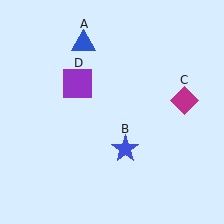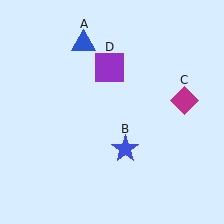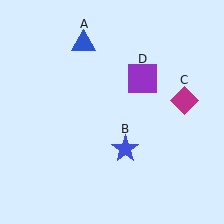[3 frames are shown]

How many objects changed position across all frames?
1 object changed position: purple square (object D).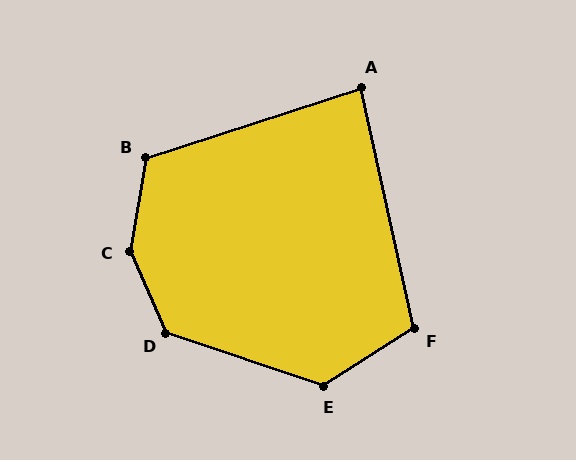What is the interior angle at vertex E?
Approximately 129 degrees (obtuse).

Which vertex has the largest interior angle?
C, at approximately 146 degrees.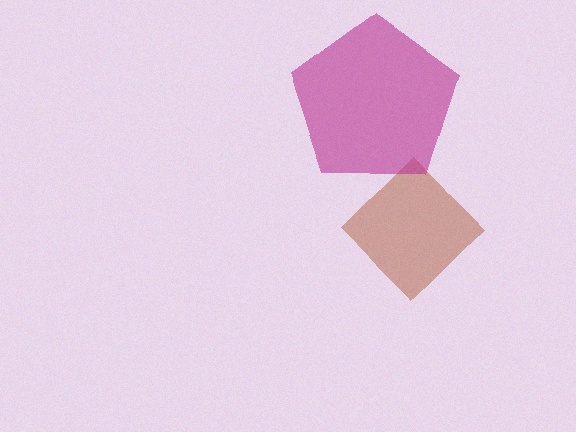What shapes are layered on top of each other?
The layered shapes are: a brown diamond, a magenta pentagon.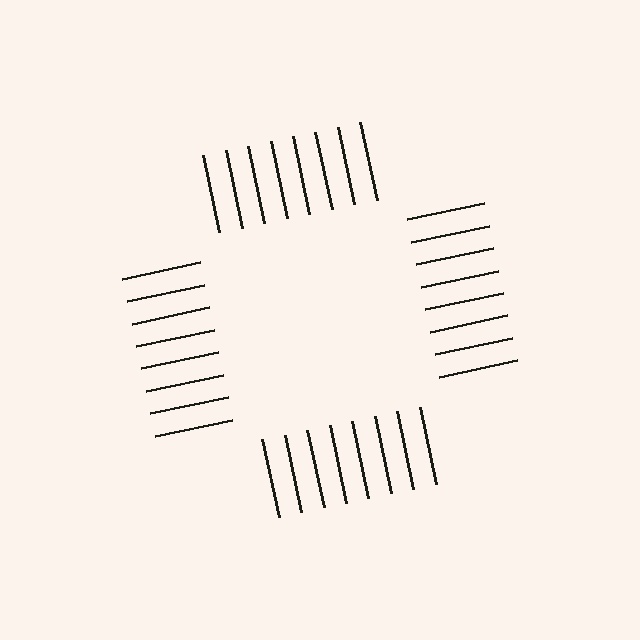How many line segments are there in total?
32 — 8 along each of the 4 edges.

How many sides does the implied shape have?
4 sides — the line-ends trace a square.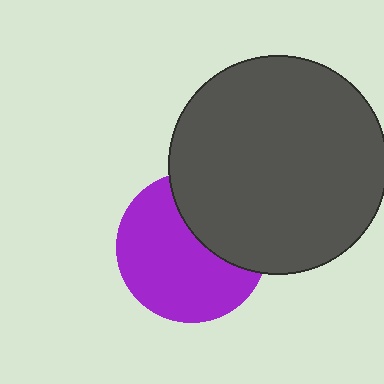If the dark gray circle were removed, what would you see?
You would see the complete purple circle.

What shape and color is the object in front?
The object in front is a dark gray circle.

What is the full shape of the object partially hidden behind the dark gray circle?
The partially hidden object is a purple circle.